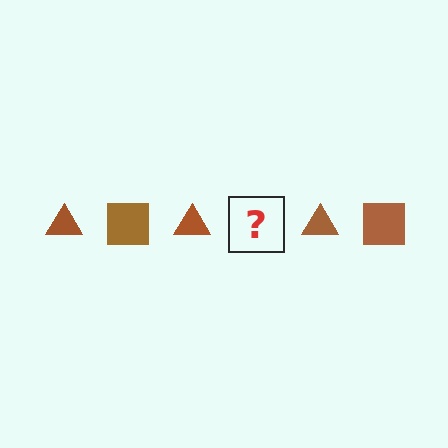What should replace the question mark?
The question mark should be replaced with a brown square.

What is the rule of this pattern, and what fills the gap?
The rule is that the pattern cycles through triangle, square shapes in brown. The gap should be filled with a brown square.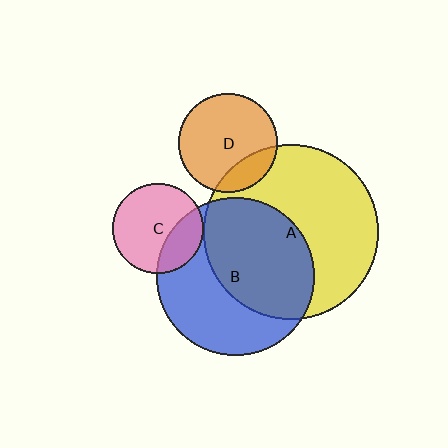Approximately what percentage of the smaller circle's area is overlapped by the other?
Approximately 55%.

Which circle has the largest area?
Circle A (yellow).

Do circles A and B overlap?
Yes.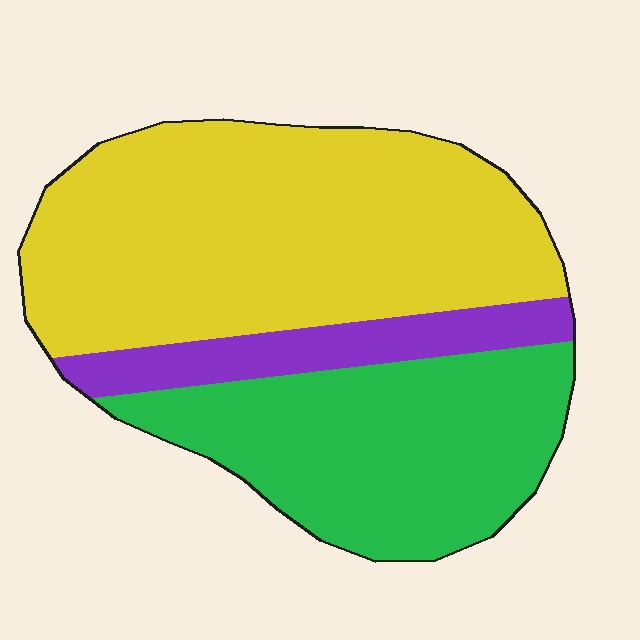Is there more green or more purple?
Green.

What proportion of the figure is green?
Green takes up about one third (1/3) of the figure.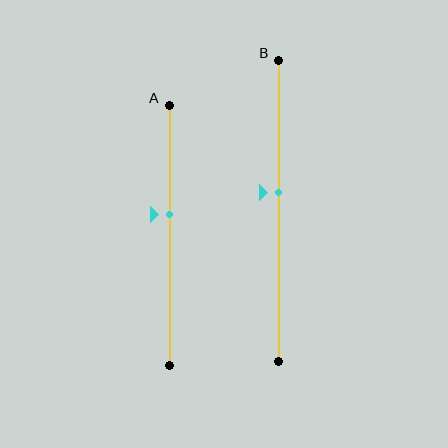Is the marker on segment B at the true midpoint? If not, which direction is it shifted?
No, the marker on segment B is shifted upward by about 6% of the segment length.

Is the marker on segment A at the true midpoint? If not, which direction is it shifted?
No, the marker on segment A is shifted upward by about 8% of the segment length.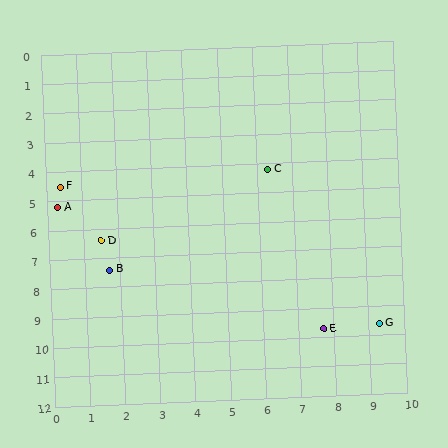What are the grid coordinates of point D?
Point D is at approximately (1.5, 6.4).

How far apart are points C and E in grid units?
Points C and E are about 5.7 grid units apart.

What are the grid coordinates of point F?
Point F is at approximately (0.4, 4.5).